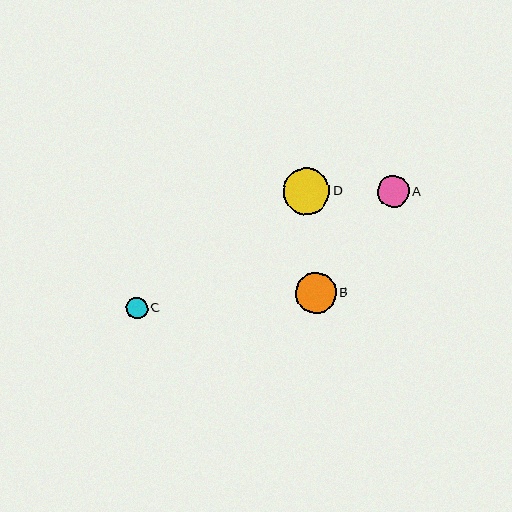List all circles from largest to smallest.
From largest to smallest: D, B, A, C.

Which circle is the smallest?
Circle C is the smallest with a size of approximately 22 pixels.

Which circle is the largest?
Circle D is the largest with a size of approximately 47 pixels.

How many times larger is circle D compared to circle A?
Circle D is approximately 1.5 times the size of circle A.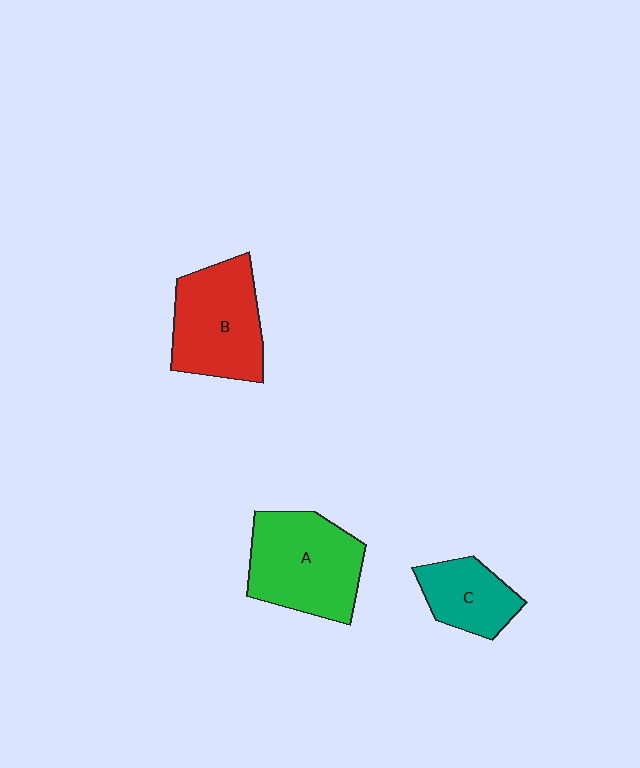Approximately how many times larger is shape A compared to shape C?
Approximately 1.8 times.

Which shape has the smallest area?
Shape C (teal).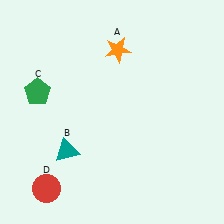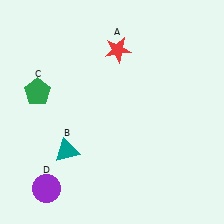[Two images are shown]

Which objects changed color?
A changed from orange to red. D changed from red to purple.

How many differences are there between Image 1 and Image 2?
There are 2 differences between the two images.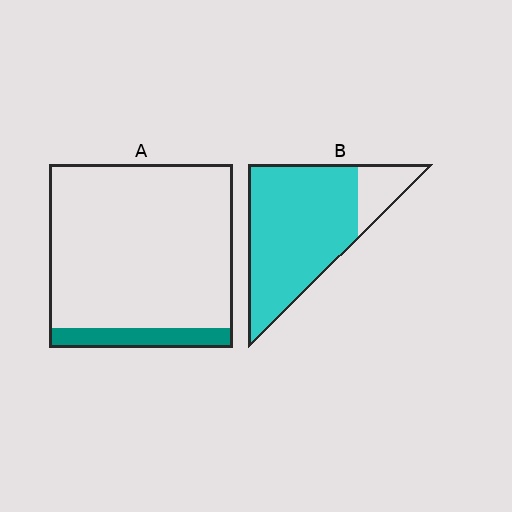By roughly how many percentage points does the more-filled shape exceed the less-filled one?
By roughly 70 percentage points (B over A).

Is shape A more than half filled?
No.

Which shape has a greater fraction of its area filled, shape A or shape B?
Shape B.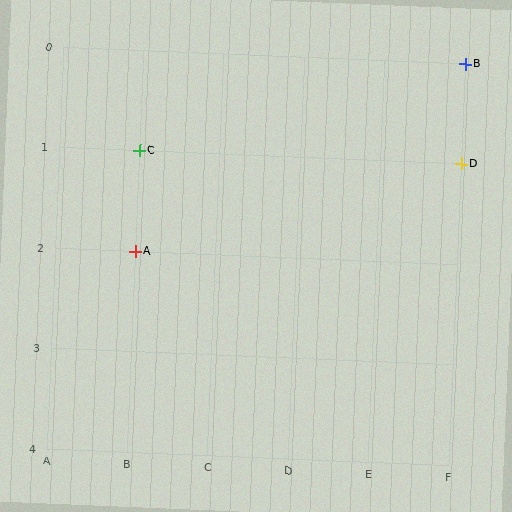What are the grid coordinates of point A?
Point A is at grid coordinates (B, 2).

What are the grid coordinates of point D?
Point D is at grid coordinates (F, 1).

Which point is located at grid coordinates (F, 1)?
Point D is at (F, 1).